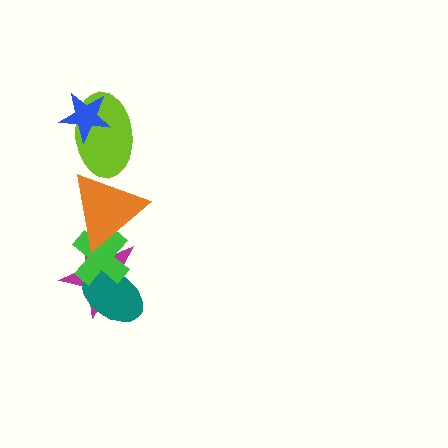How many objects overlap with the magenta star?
3 objects overlap with the magenta star.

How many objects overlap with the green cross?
3 objects overlap with the green cross.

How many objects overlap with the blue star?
1 object overlaps with the blue star.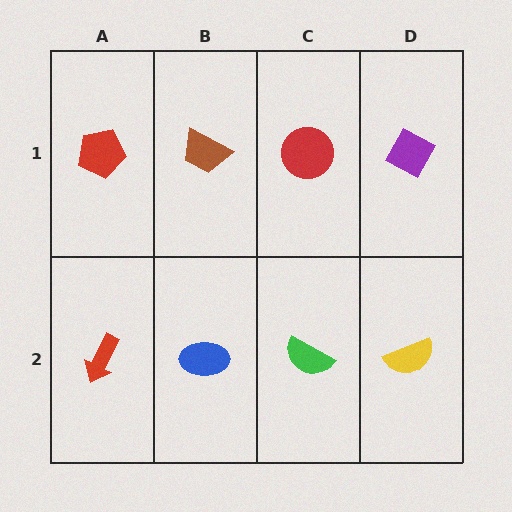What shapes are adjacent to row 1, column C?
A green semicircle (row 2, column C), a brown trapezoid (row 1, column B), a purple diamond (row 1, column D).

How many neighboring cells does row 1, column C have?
3.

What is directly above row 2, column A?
A red pentagon.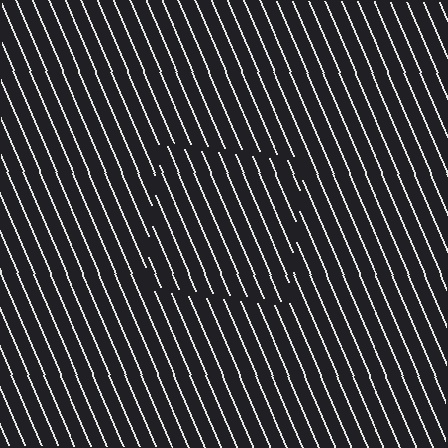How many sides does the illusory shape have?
4 sides — the line-ends trace a square.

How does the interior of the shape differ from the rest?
The interior of the shape contains the same grating, shifted by half a period — the contour is defined by the phase discontinuity where line-ends from the inner and outer gratings abut.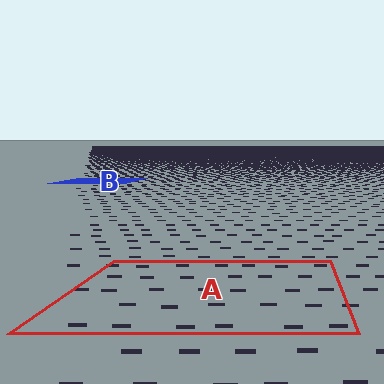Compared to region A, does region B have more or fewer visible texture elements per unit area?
Region B has more texture elements per unit area — they are packed more densely because it is farther away.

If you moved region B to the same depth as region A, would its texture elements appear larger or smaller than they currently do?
They would appear larger. At a closer depth, the same texture elements are projected at a bigger on-screen size.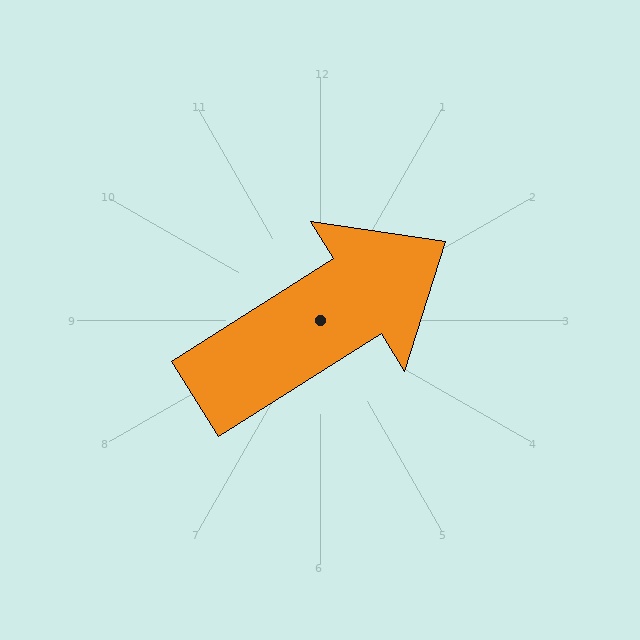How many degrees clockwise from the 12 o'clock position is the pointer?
Approximately 58 degrees.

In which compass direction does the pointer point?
Northeast.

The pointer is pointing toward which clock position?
Roughly 2 o'clock.